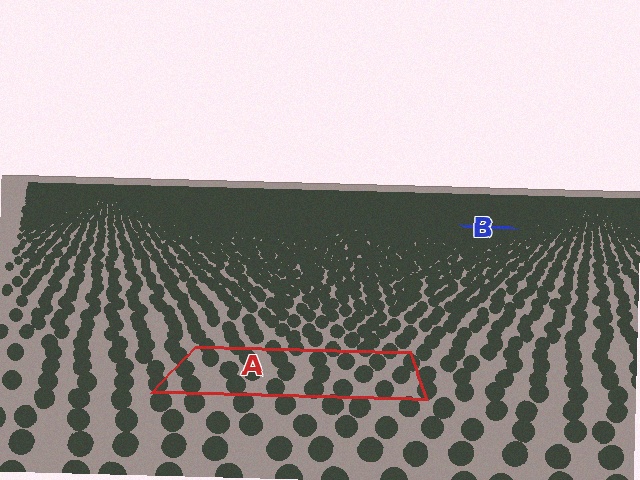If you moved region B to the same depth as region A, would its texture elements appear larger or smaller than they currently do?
They would appear larger. At a closer depth, the same texture elements are projected at a bigger on-screen size.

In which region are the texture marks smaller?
The texture marks are smaller in region B, because it is farther away.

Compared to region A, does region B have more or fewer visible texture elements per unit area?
Region B has more texture elements per unit area — they are packed more densely because it is farther away.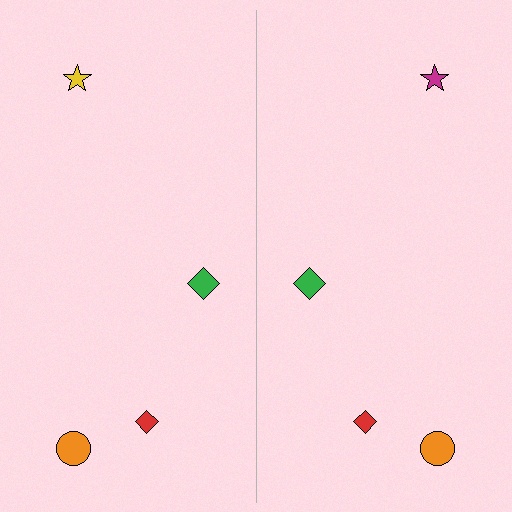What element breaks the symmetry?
The magenta star on the right side breaks the symmetry — its mirror counterpart is yellow.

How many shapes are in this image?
There are 8 shapes in this image.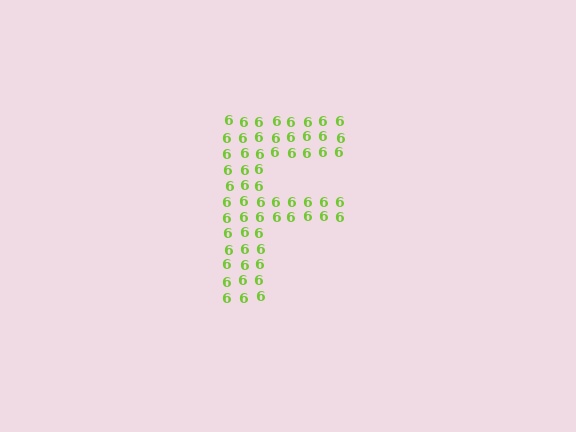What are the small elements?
The small elements are digit 6's.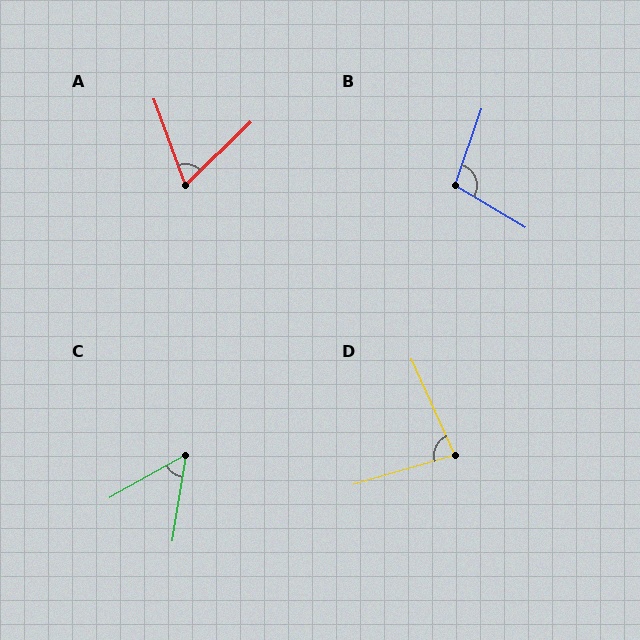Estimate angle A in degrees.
Approximately 66 degrees.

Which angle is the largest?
B, at approximately 102 degrees.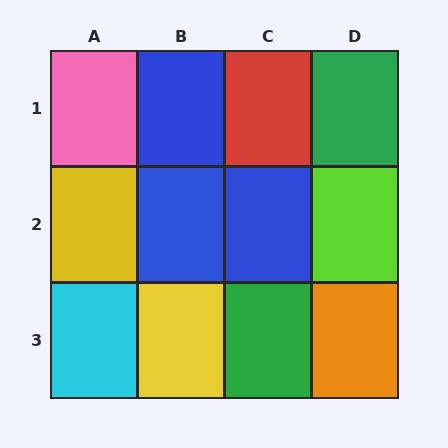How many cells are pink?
1 cell is pink.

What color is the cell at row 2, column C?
Blue.